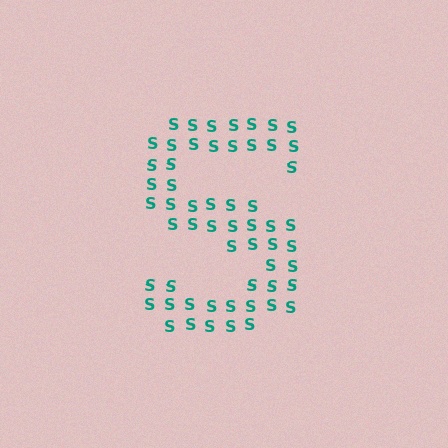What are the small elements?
The small elements are letter S's.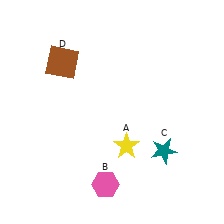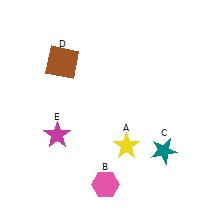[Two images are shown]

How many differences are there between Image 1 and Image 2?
There is 1 difference between the two images.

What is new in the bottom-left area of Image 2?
A magenta star (E) was added in the bottom-left area of Image 2.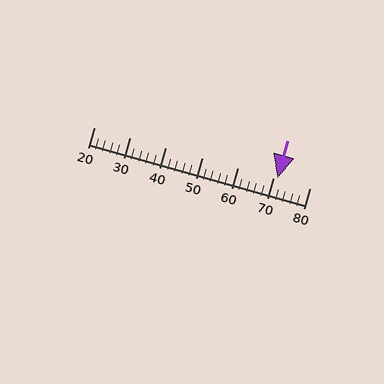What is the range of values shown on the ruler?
The ruler shows values from 20 to 80.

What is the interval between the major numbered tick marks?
The major tick marks are spaced 10 units apart.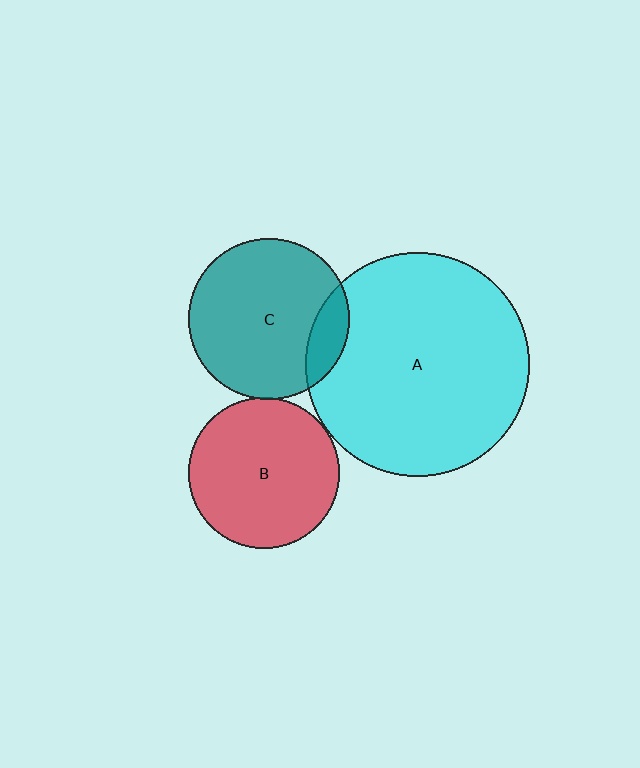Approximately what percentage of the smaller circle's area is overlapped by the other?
Approximately 15%.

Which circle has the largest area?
Circle A (cyan).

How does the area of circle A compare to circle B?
Approximately 2.2 times.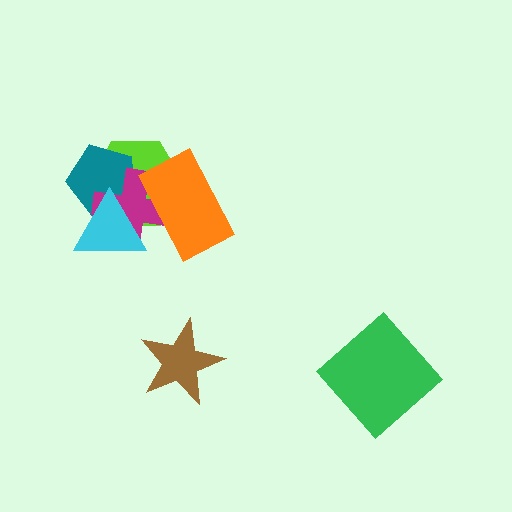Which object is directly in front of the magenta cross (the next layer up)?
The cyan triangle is directly in front of the magenta cross.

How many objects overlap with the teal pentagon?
3 objects overlap with the teal pentagon.